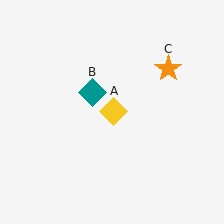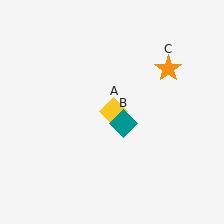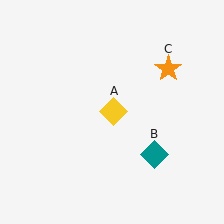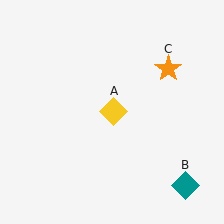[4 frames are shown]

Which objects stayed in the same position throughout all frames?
Yellow diamond (object A) and orange star (object C) remained stationary.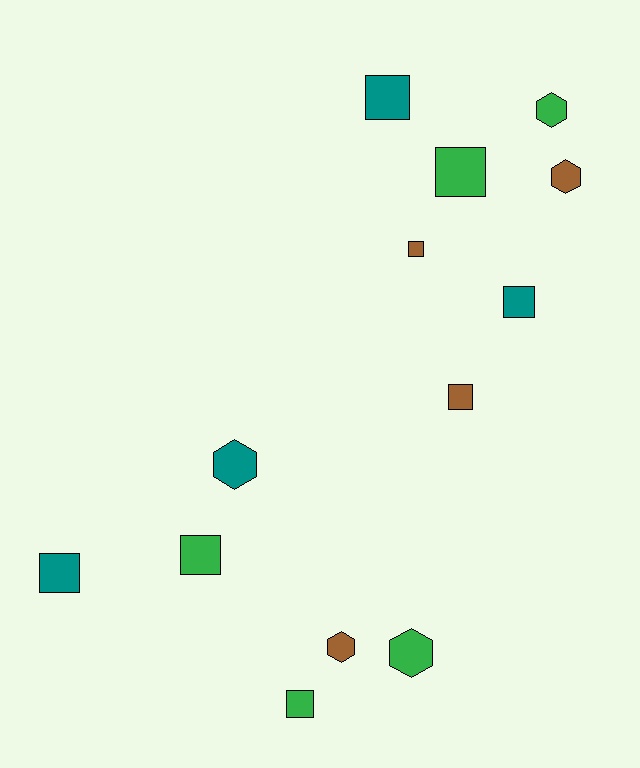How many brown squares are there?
There are 2 brown squares.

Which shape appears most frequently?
Square, with 8 objects.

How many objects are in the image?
There are 13 objects.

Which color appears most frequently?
Green, with 5 objects.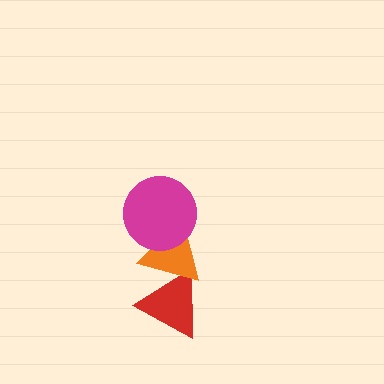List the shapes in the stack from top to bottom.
From top to bottom: the magenta circle, the orange triangle, the red triangle.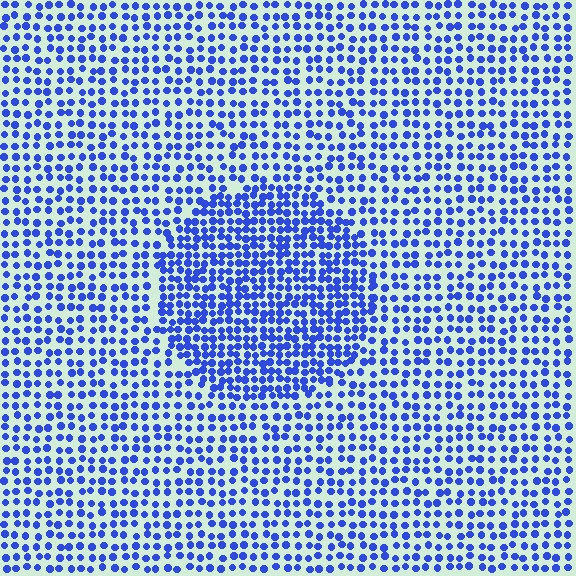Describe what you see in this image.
The image contains small blue elements arranged at two different densities. A circle-shaped region is visible where the elements are more densely packed than the surrounding area.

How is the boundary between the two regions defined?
The boundary is defined by a change in element density (approximately 1.7x ratio). All elements are the same color, size, and shape.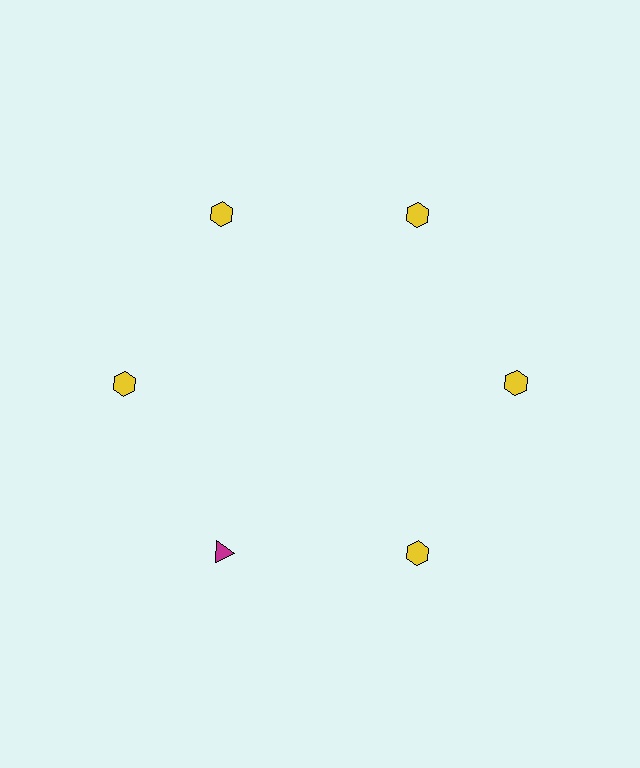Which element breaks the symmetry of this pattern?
The magenta triangle at roughly the 7 o'clock position breaks the symmetry. All other shapes are yellow hexagons.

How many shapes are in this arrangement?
There are 6 shapes arranged in a ring pattern.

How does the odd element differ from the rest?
It differs in both color (magenta instead of yellow) and shape (triangle instead of hexagon).